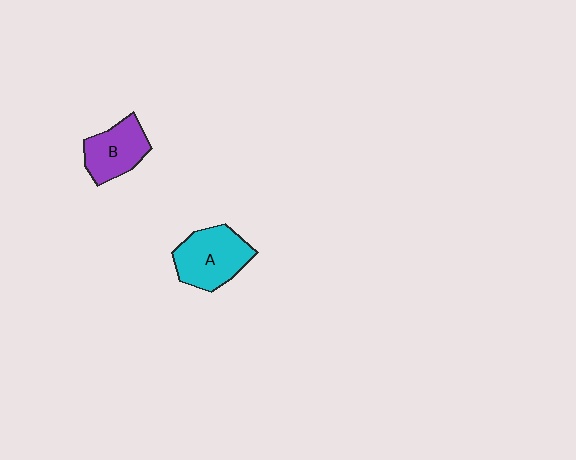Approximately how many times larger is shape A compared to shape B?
Approximately 1.3 times.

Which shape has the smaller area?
Shape B (purple).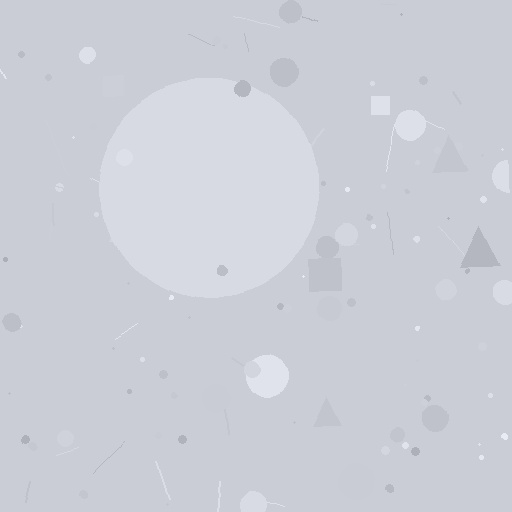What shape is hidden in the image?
A circle is hidden in the image.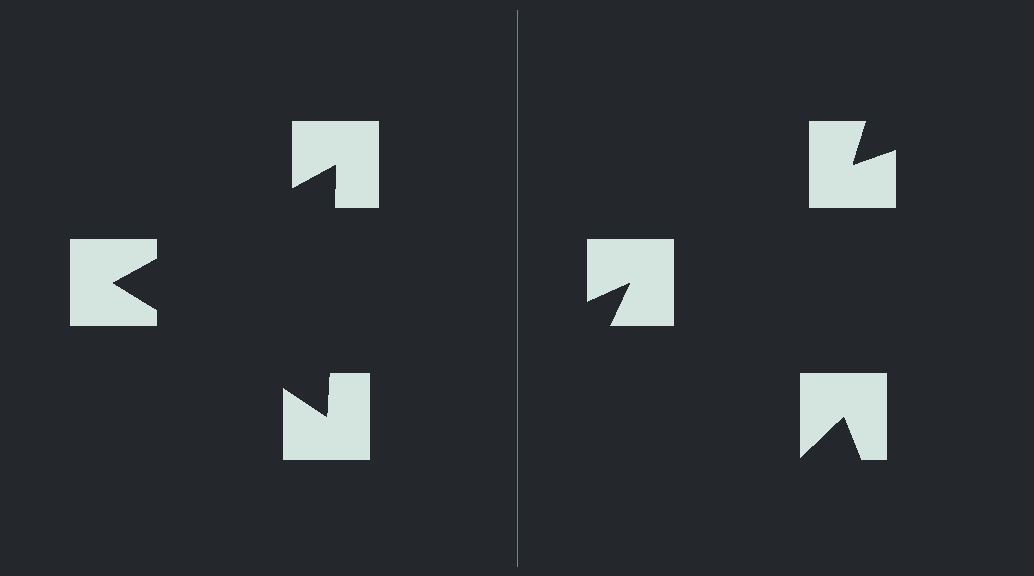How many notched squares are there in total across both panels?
6 — 3 on each side.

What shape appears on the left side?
An illusory triangle.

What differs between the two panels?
The notched squares are positioned identically on both sides; only the wedge orientations differ. On the left they align to a triangle; on the right they are misaligned.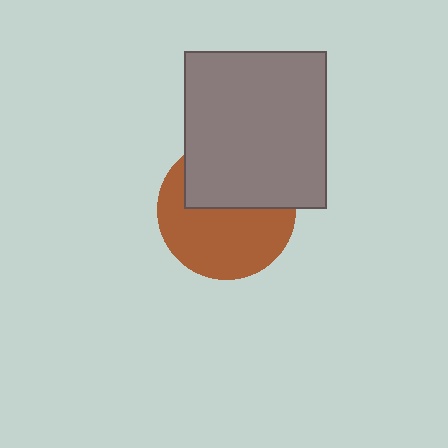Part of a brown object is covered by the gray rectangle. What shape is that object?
It is a circle.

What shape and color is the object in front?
The object in front is a gray rectangle.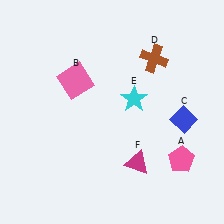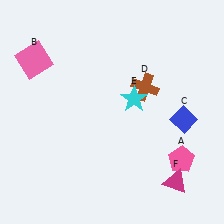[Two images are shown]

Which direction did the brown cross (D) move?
The brown cross (D) moved down.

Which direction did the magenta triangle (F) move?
The magenta triangle (F) moved right.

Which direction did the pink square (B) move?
The pink square (B) moved left.